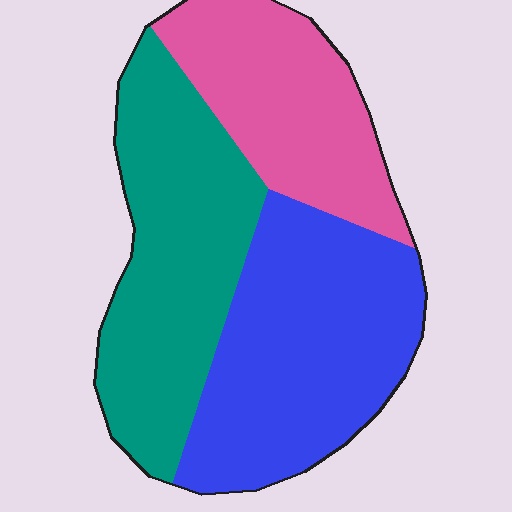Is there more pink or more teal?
Teal.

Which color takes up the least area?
Pink, at roughly 25%.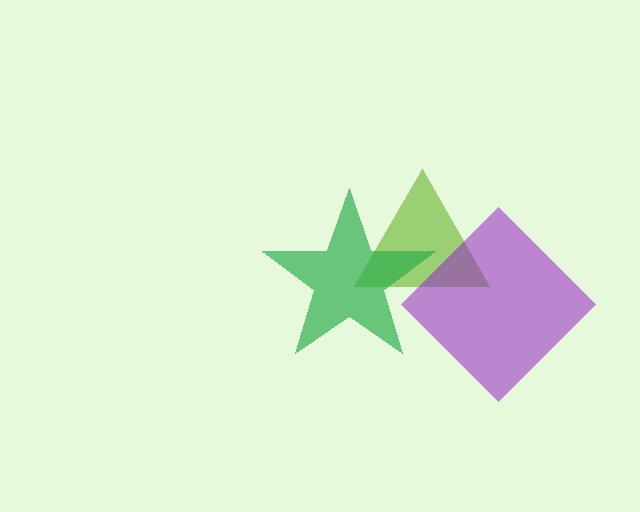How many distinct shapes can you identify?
There are 3 distinct shapes: a lime triangle, a green star, a purple diamond.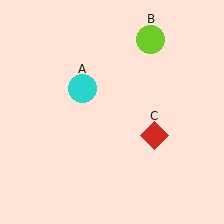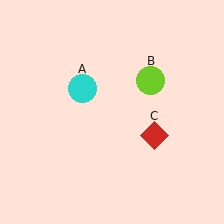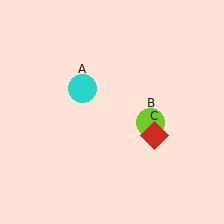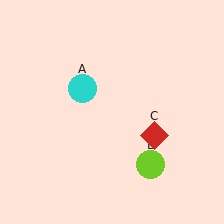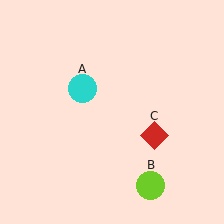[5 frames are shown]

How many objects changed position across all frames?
1 object changed position: lime circle (object B).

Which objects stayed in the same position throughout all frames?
Cyan circle (object A) and red diamond (object C) remained stationary.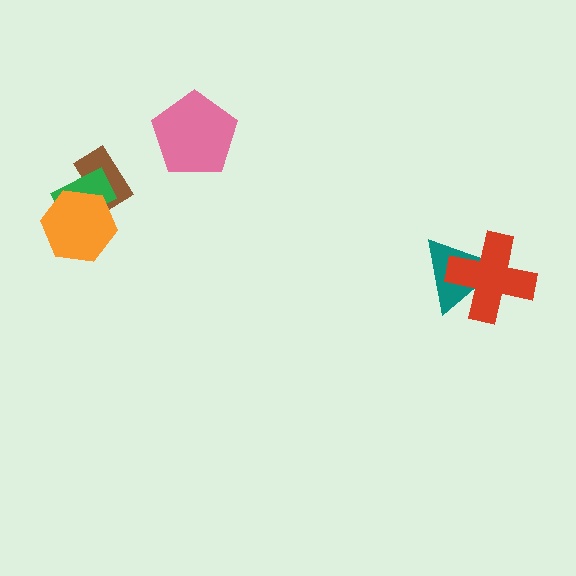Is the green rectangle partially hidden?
Yes, it is partially covered by another shape.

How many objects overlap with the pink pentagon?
0 objects overlap with the pink pentagon.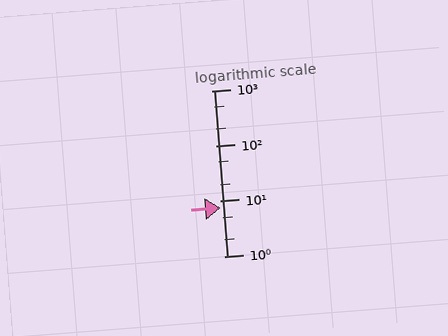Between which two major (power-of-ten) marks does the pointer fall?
The pointer is between 1 and 10.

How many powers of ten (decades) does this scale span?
The scale spans 3 decades, from 1 to 1000.